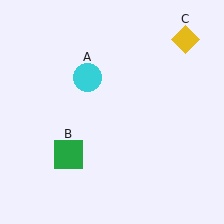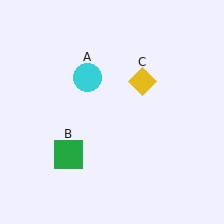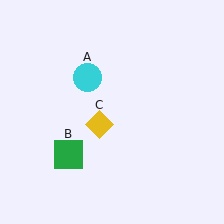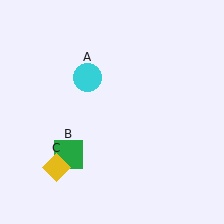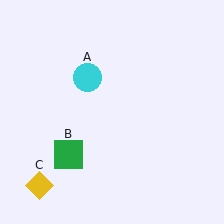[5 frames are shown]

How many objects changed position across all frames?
1 object changed position: yellow diamond (object C).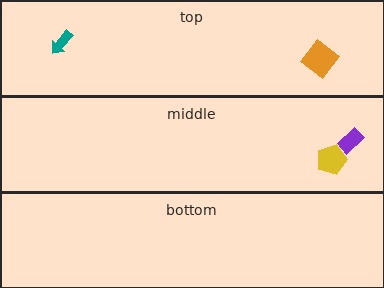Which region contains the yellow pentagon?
The middle region.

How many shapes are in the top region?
2.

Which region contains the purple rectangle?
The middle region.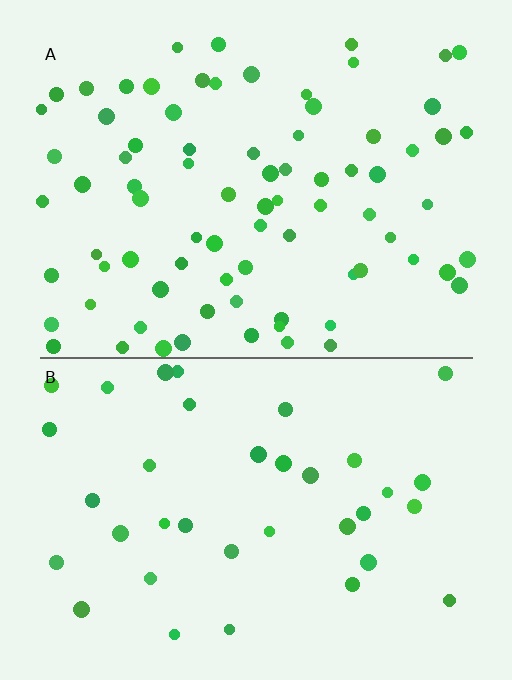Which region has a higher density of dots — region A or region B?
A (the top).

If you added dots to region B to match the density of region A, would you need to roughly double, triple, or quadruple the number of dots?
Approximately double.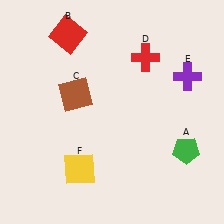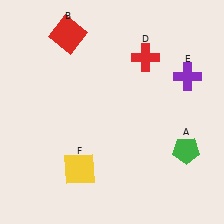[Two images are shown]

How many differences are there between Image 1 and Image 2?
There is 1 difference between the two images.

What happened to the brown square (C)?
The brown square (C) was removed in Image 2. It was in the top-left area of Image 1.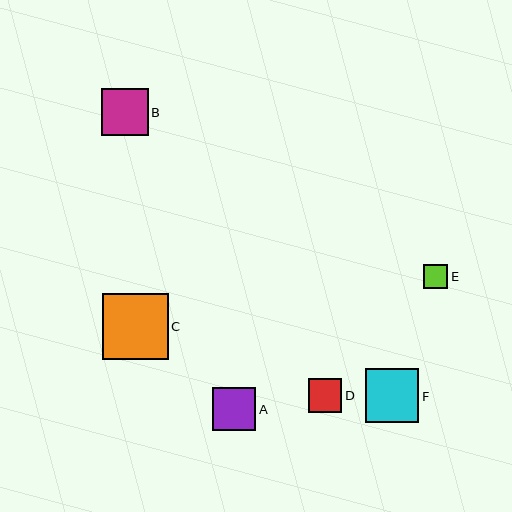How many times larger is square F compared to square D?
Square F is approximately 1.6 times the size of square D.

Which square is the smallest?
Square E is the smallest with a size of approximately 24 pixels.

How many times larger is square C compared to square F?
Square C is approximately 1.2 times the size of square F.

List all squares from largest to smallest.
From largest to smallest: C, F, B, A, D, E.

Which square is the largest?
Square C is the largest with a size of approximately 66 pixels.